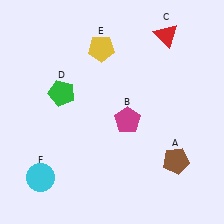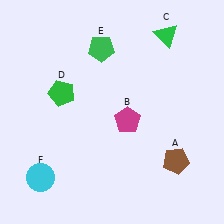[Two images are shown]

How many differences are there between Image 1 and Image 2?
There are 2 differences between the two images.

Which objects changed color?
C changed from red to green. E changed from yellow to green.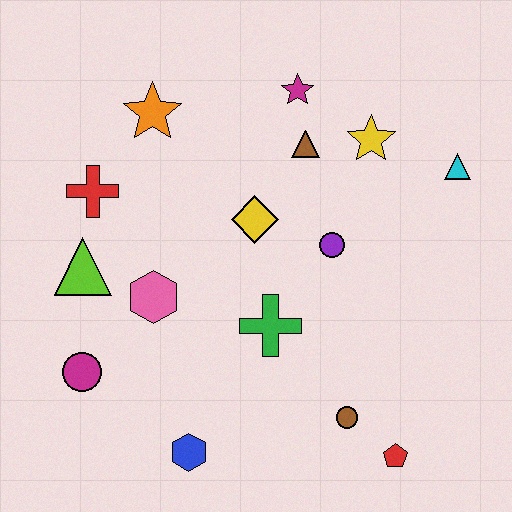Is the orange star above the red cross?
Yes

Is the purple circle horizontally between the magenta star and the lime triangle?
No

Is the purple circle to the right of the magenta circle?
Yes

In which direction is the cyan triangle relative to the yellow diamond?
The cyan triangle is to the right of the yellow diamond.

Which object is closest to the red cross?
The lime triangle is closest to the red cross.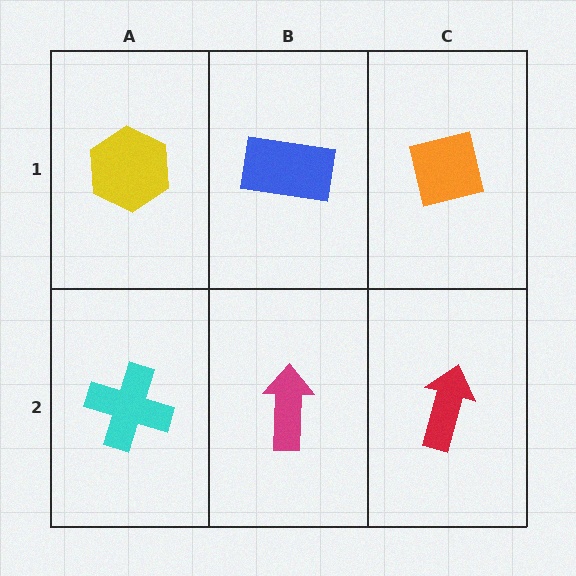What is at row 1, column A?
A yellow hexagon.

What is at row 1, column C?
An orange square.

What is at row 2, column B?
A magenta arrow.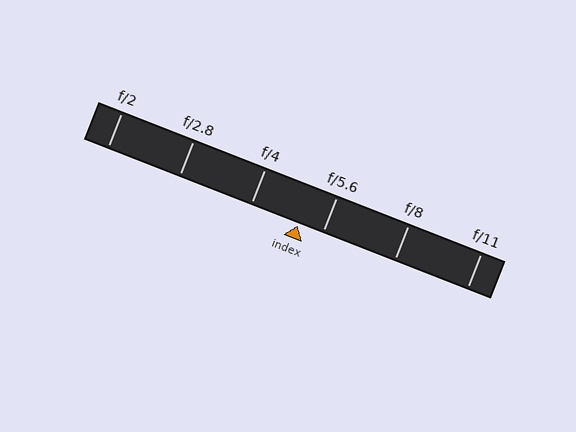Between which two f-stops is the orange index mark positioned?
The index mark is between f/4 and f/5.6.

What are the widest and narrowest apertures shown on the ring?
The widest aperture shown is f/2 and the narrowest is f/11.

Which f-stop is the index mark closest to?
The index mark is closest to f/5.6.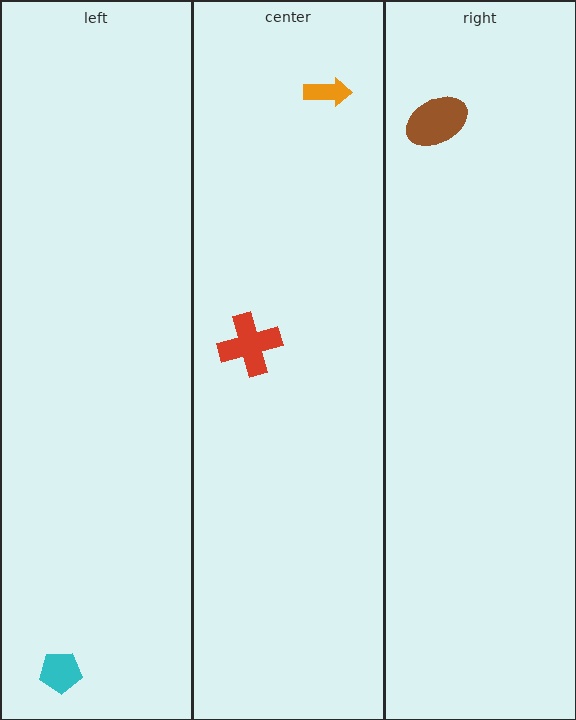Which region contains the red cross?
The center region.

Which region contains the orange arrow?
The center region.